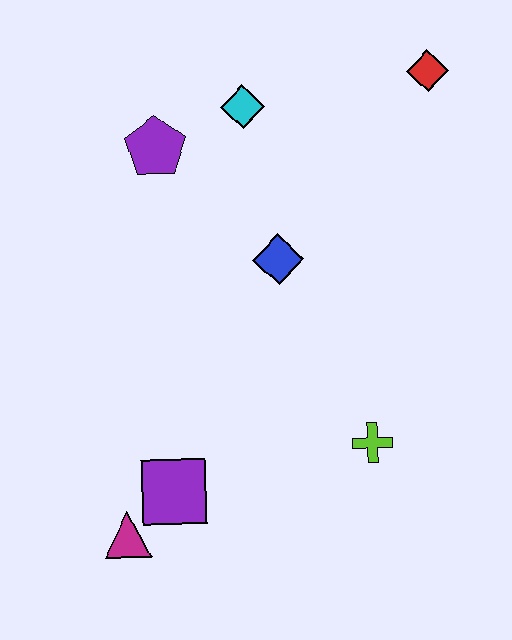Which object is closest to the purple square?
The magenta triangle is closest to the purple square.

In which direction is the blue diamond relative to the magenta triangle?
The blue diamond is above the magenta triangle.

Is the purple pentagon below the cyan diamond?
Yes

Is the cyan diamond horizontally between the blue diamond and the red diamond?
No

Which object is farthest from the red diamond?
The magenta triangle is farthest from the red diamond.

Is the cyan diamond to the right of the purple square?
Yes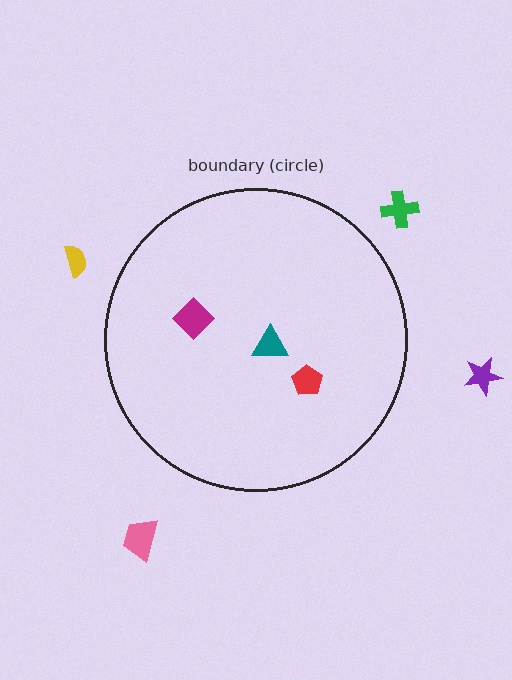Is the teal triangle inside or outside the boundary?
Inside.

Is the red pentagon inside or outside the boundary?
Inside.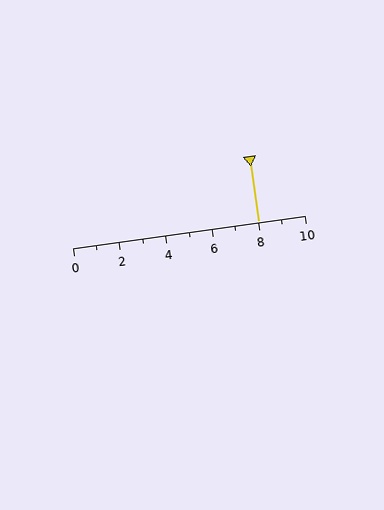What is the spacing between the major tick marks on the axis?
The major ticks are spaced 2 apart.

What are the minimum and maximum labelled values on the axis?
The axis runs from 0 to 10.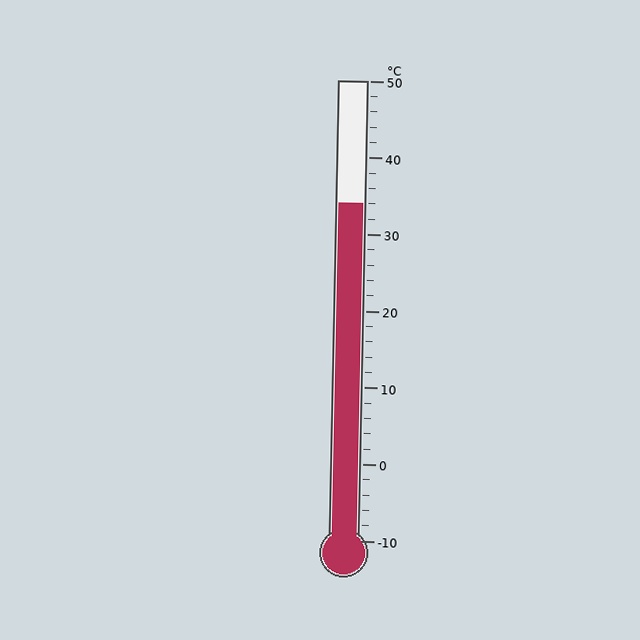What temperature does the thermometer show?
The thermometer shows approximately 34°C.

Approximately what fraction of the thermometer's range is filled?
The thermometer is filled to approximately 75% of its range.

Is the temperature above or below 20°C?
The temperature is above 20°C.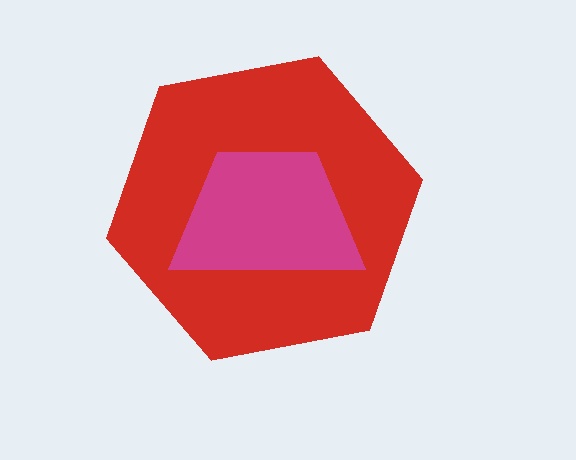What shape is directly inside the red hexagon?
The magenta trapezoid.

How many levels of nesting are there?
2.